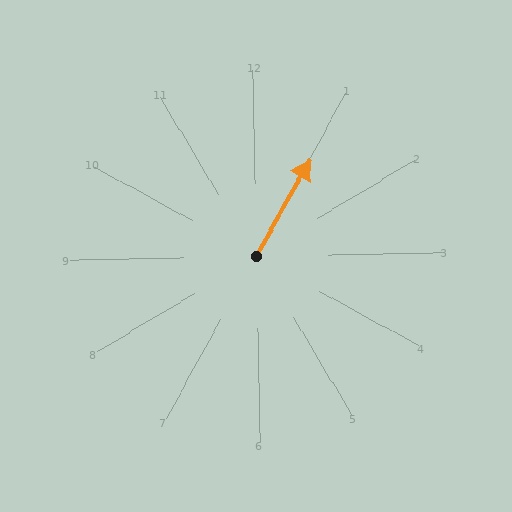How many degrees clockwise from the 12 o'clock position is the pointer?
Approximately 31 degrees.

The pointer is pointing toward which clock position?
Roughly 1 o'clock.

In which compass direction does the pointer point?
Northeast.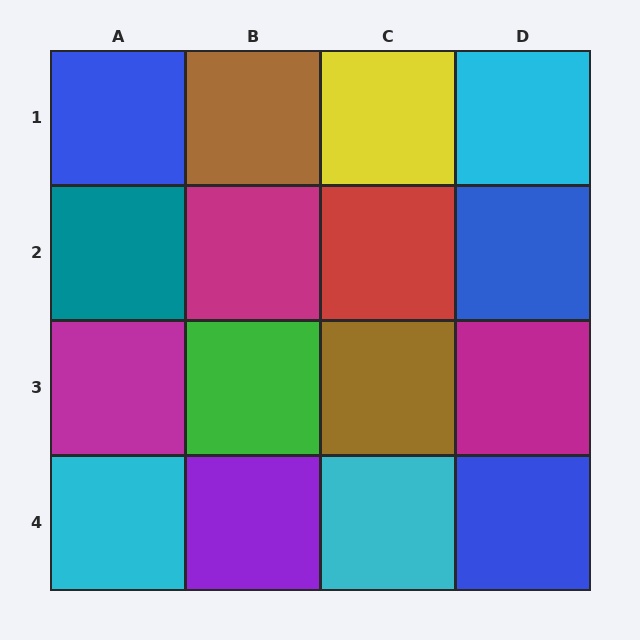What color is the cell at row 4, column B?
Purple.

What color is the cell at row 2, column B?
Magenta.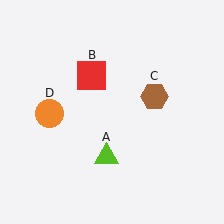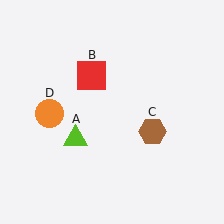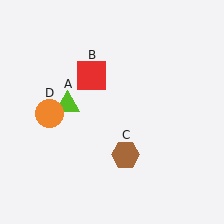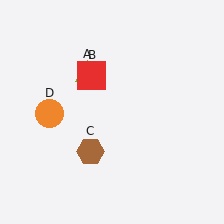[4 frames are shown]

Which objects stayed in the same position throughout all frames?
Red square (object B) and orange circle (object D) remained stationary.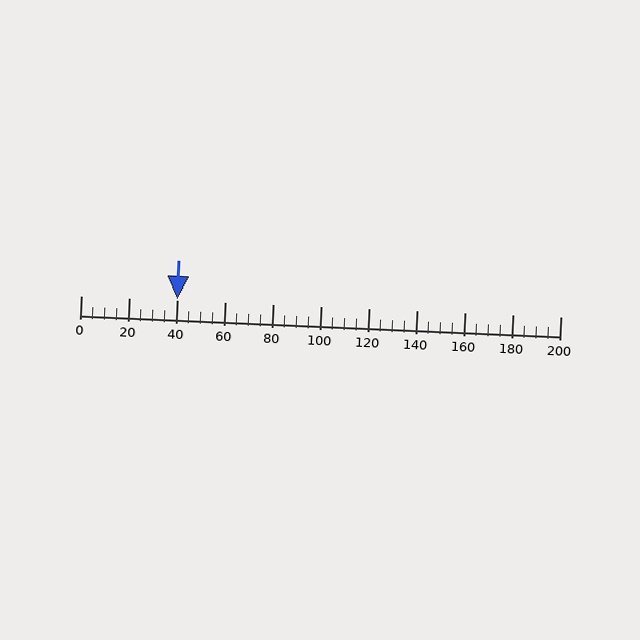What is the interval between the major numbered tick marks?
The major tick marks are spaced 20 units apart.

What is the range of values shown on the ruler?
The ruler shows values from 0 to 200.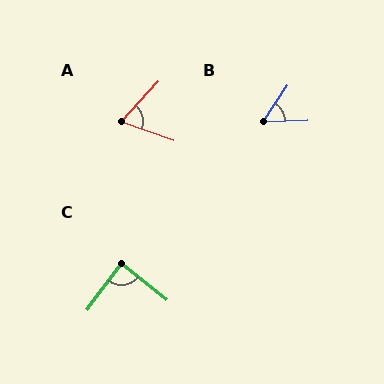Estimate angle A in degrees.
Approximately 67 degrees.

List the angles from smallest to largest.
B (54°), A (67°), C (87°).